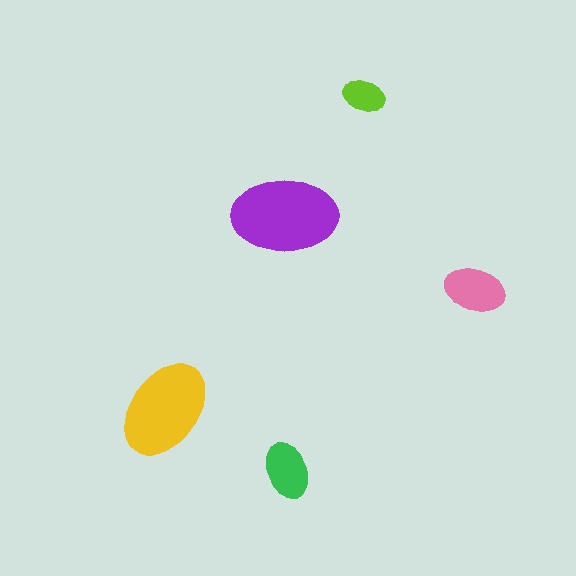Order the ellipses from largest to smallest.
the purple one, the yellow one, the pink one, the green one, the lime one.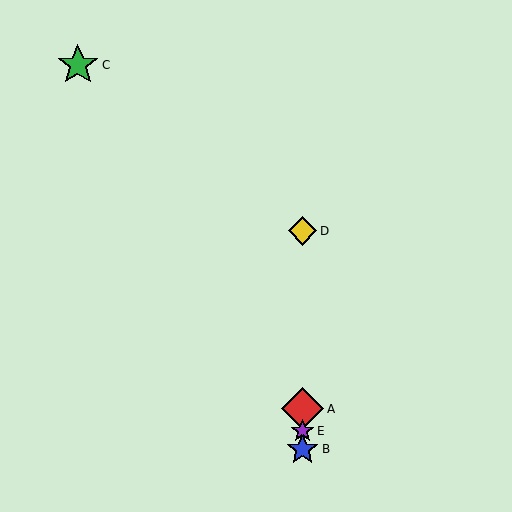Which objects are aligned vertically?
Objects A, B, D, E are aligned vertically.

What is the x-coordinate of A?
Object A is at x≈303.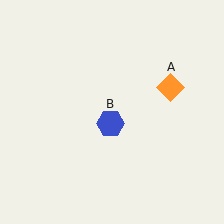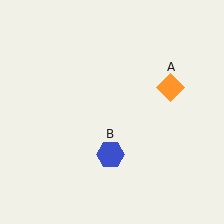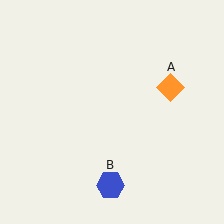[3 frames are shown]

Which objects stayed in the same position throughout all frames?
Orange diamond (object A) remained stationary.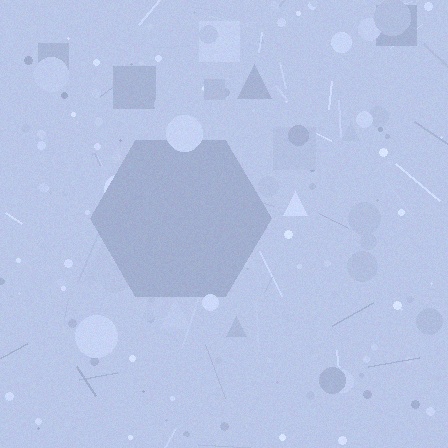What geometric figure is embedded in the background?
A hexagon is embedded in the background.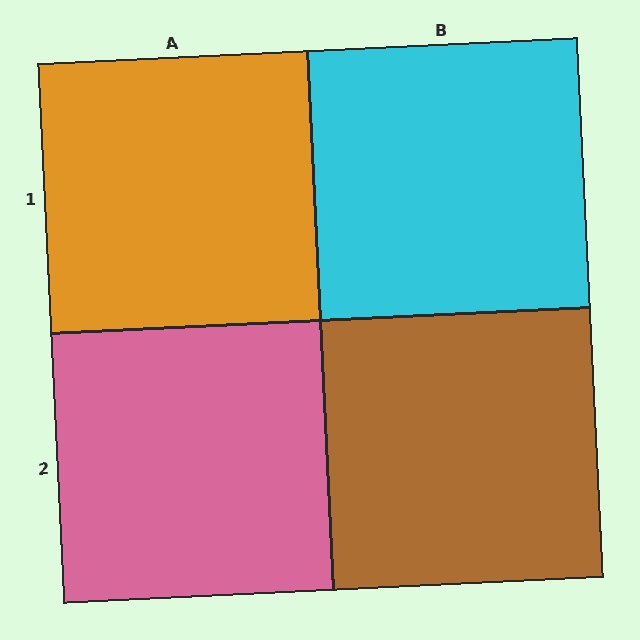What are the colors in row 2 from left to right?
Pink, brown.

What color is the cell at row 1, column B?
Cyan.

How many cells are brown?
1 cell is brown.